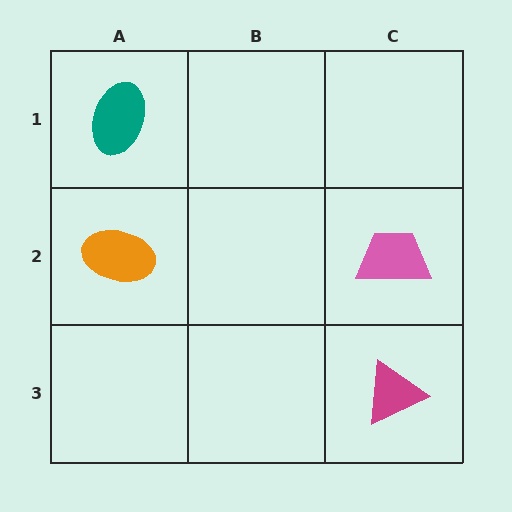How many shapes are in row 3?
1 shape.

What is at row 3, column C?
A magenta triangle.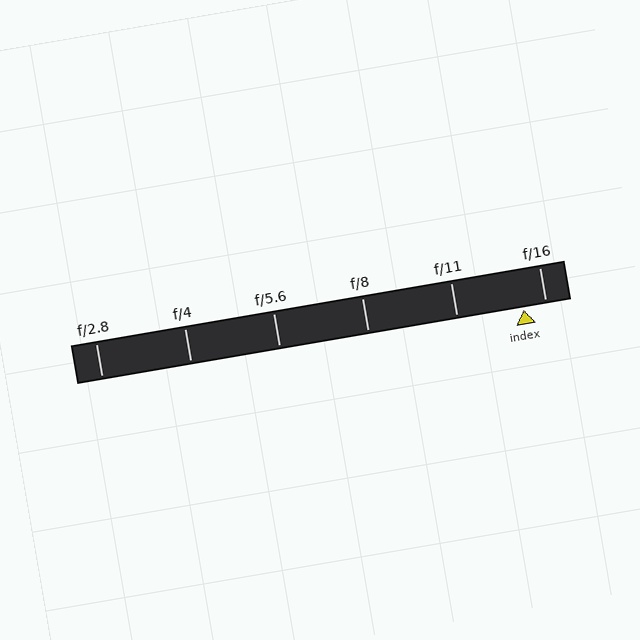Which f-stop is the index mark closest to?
The index mark is closest to f/16.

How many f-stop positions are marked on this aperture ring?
There are 6 f-stop positions marked.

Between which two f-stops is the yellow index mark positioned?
The index mark is between f/11 and f/16.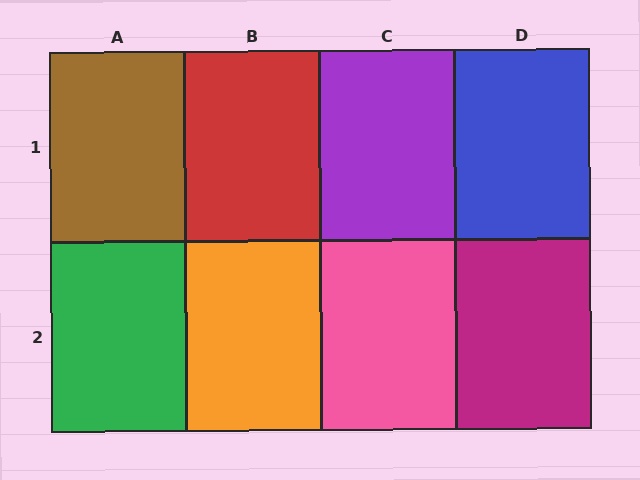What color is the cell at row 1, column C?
Purple.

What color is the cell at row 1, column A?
Brown.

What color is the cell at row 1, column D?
Blue.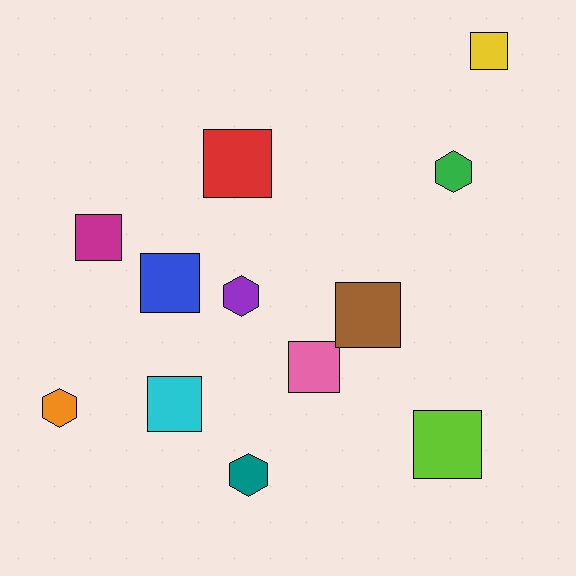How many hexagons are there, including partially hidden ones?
There are 4 hexagons.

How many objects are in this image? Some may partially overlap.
There are 12 objects.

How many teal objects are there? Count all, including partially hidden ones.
There is 1 teal object.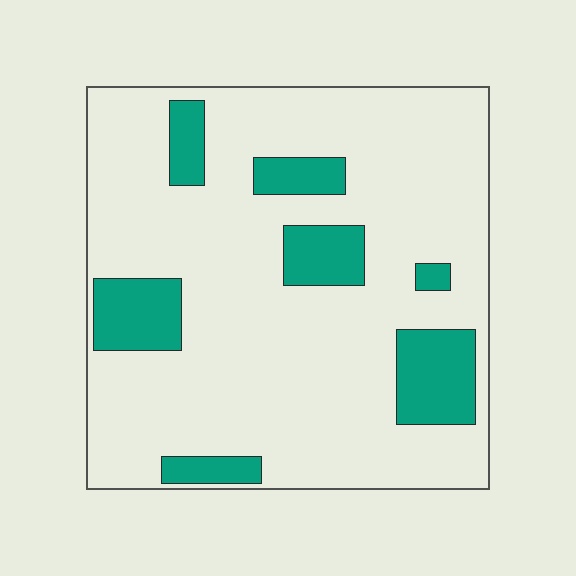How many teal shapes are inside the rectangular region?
7.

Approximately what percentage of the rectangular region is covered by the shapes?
Approximately 20%.